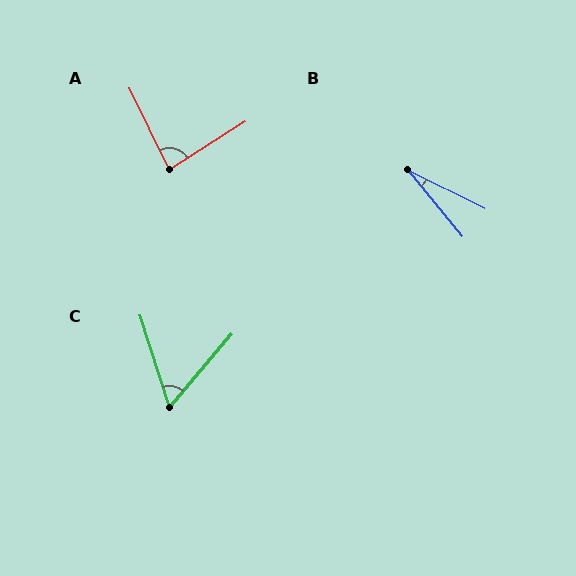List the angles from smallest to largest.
B (24°), C (58°), A (84°).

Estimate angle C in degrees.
Approximately 58 degrees.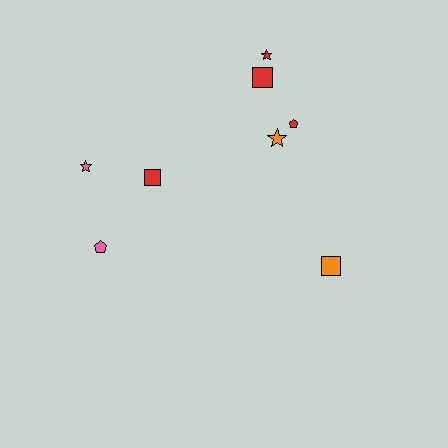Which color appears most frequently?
Red, with 4 objects.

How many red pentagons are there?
There is 1 red pentagon.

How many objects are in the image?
There are 8 objects.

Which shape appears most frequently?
Star, with 3 objects.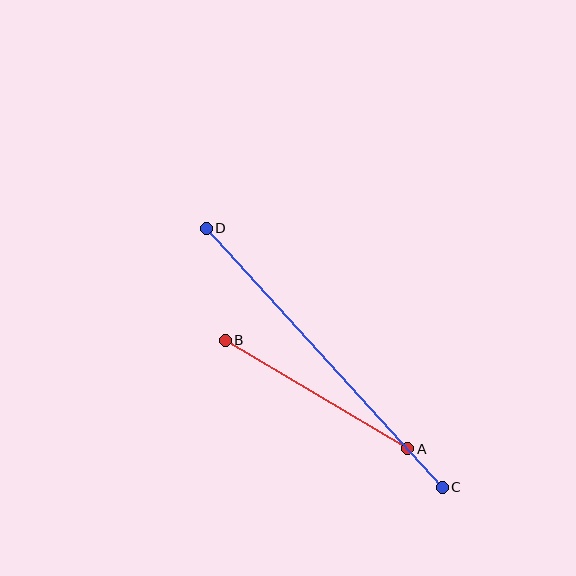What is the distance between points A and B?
The distance is approximately 213 pixels.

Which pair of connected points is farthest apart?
Points C and D are farthest apart.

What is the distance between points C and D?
The distance is approximately 351 pixels.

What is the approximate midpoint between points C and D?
The midpoint is at approximately (324, 358) pixels.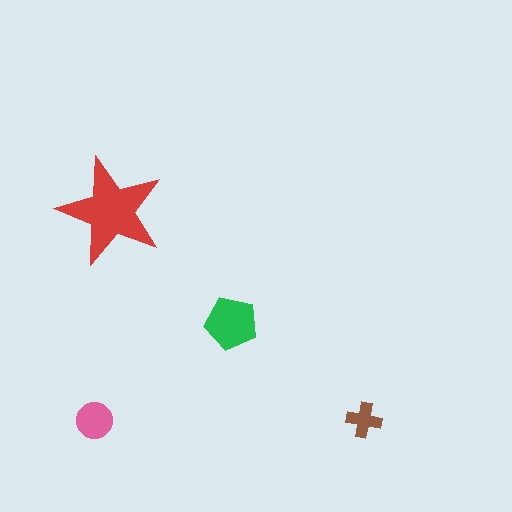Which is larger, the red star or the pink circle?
The red star.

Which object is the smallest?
The brown cross.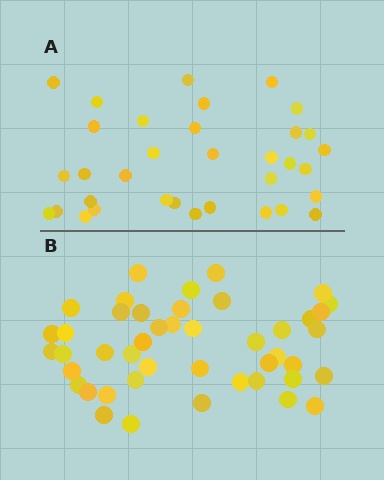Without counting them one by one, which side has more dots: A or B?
Region B (the bottom region) has more dots.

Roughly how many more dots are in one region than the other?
Region B has roughly 12 or so more dots than region A.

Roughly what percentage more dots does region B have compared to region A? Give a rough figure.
About 30% more.